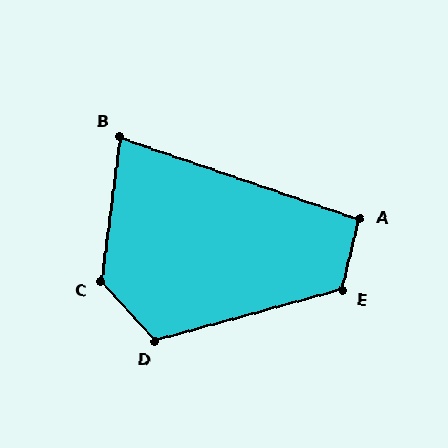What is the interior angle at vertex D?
Approximately 117 degrees (obtuse).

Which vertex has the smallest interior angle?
B, at approximately 78 degrees.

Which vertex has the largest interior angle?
C, at approximately 130 degrees.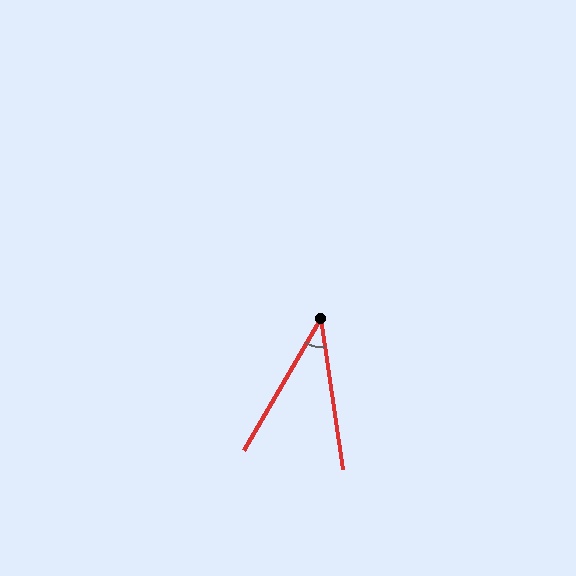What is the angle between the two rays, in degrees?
Approximately 39 degrees.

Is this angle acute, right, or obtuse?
It is acute.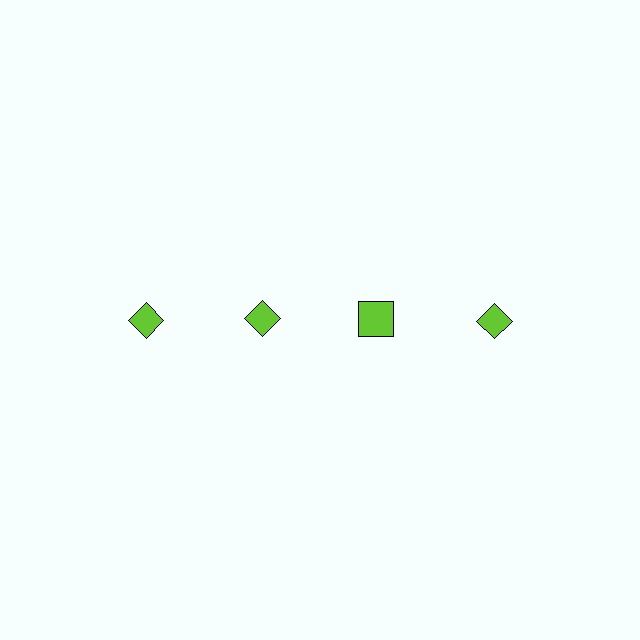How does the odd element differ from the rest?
It has a different shape: square instead of diamond.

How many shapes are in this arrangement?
There are 4 shapes arranged in a grid pattern.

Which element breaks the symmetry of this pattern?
The lime square in the top row, center column breaks the symmetry. All other shapes are lime diamonds.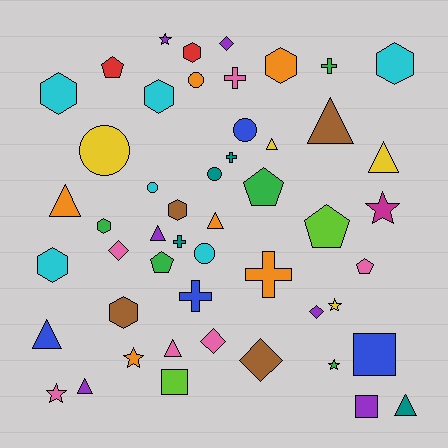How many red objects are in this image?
There are 2 red objects.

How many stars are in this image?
There are 6 stars.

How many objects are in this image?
There are 50 objects.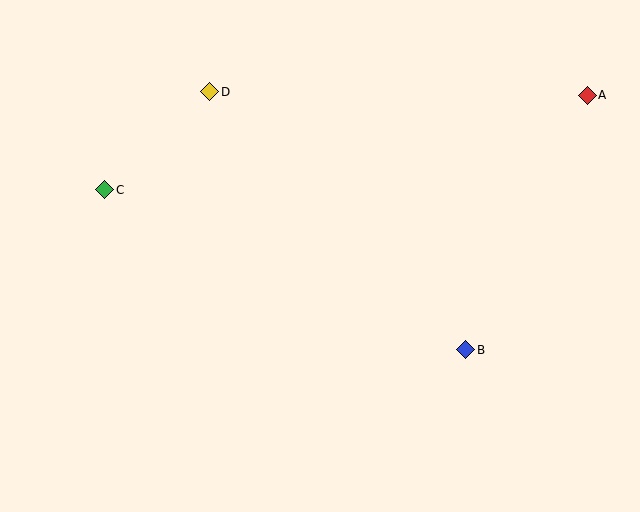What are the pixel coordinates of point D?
Point D is at (210, 92).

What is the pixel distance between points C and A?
The distance between C and A is 492 pixels.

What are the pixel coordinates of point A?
Point A is at (587, 95).